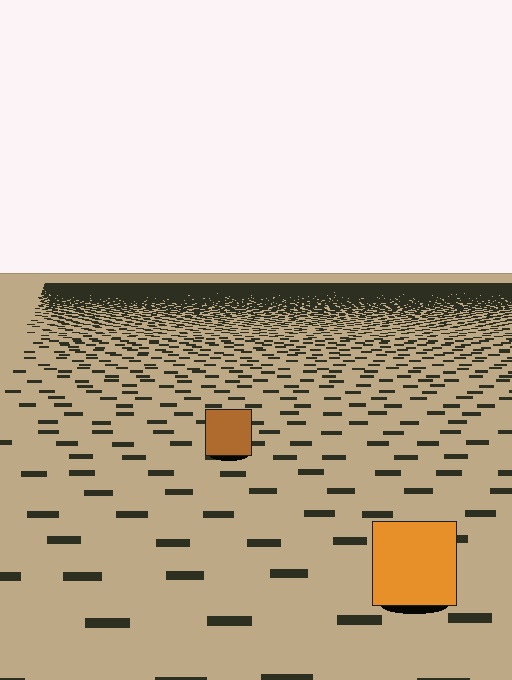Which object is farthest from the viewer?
The brown square is farthest from the viewer. It appears smaller and the ground texture around it is denser.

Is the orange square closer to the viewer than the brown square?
Yes. The orange square is closer — you can tell from the texture gradient: the ground texture is coarser near it.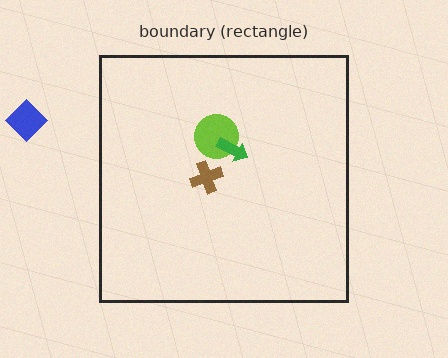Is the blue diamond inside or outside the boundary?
Outside.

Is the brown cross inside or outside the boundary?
Inside.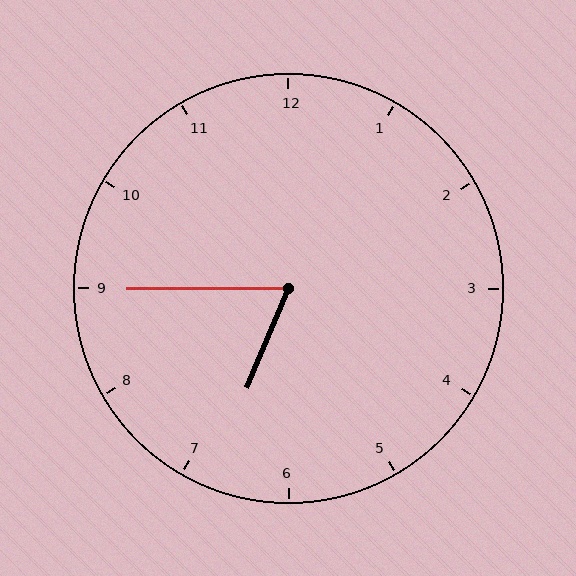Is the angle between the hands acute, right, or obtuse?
It is acute.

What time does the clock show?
6:45.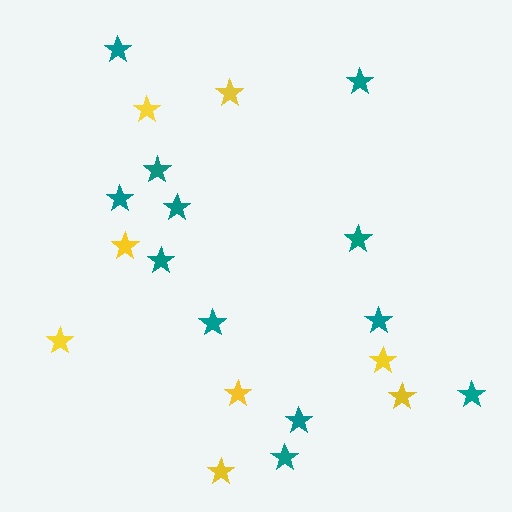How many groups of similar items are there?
There are 2 groups: one group of yellow stars (8) and one group of teal stars (12).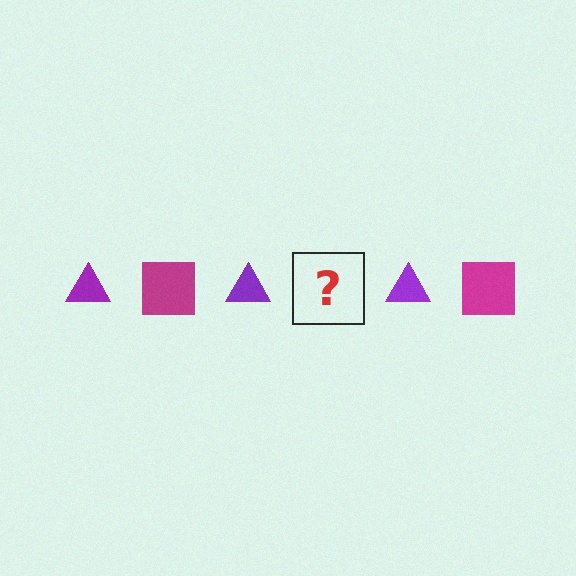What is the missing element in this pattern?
The missing element is a magenta square.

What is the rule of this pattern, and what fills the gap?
The rule is that the pattern alternates between purple triangle and magenta square. The gap should be filled with a magenta square.